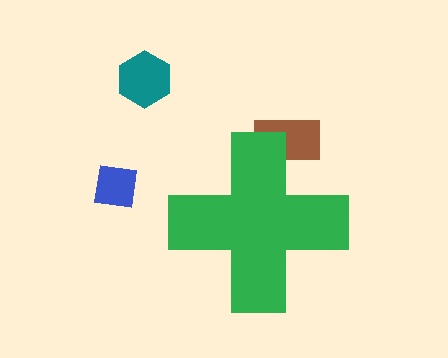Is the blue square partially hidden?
No, the blue square is fully visible.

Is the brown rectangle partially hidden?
Yes, the brown rectangle is partially hidden behind the green cross.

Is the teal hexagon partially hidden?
No, the teal hexagon is fully visible.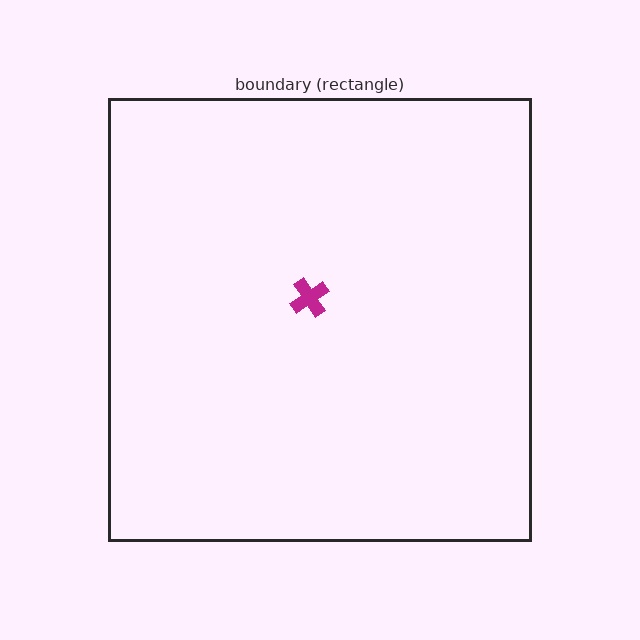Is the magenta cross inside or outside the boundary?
Inside.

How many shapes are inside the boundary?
1 inside, 0 outside.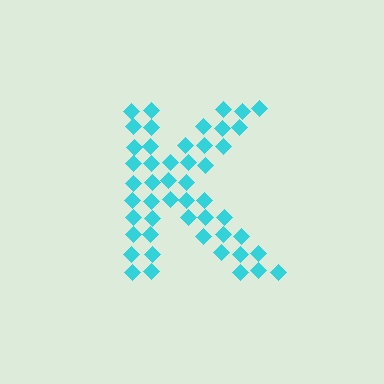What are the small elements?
The small elements are diamonds.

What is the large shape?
The large shape is the letter K.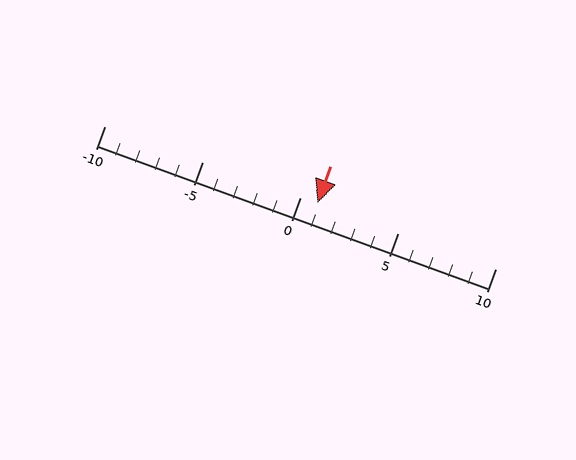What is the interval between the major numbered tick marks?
The major tick marks are spaced 5 units apart.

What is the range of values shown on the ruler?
The ruler shows values from -10 to 10.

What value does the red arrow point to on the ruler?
The red arrow points to approximately 1.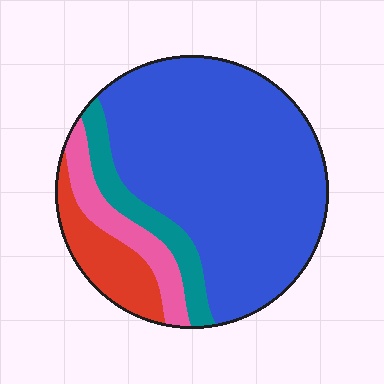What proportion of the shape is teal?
Teal covers roughly 10% of the shape.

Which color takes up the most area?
Blue, at roughly 70%.